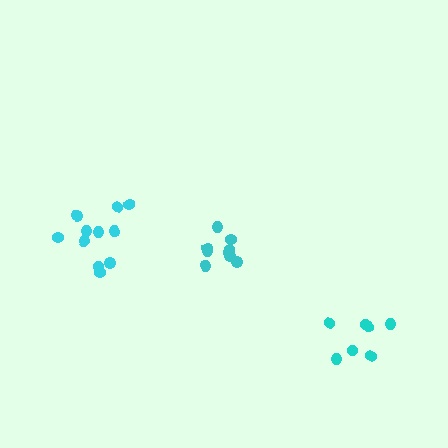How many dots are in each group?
Group 1: 9 dots, Group 2: 7 dots, Group 3: 11 dots (27 total).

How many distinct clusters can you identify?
There are 3 distinct clusters.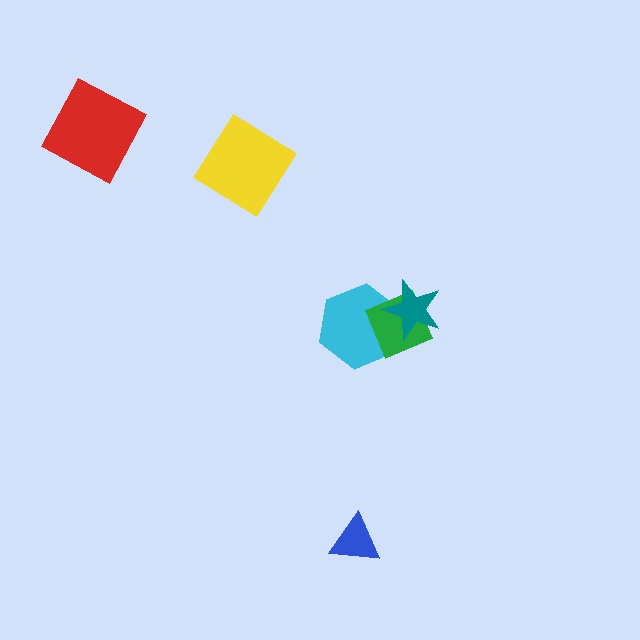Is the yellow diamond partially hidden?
No, no other shape covers it.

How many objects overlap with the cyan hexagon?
2 objects overlap with the cyan hexagon.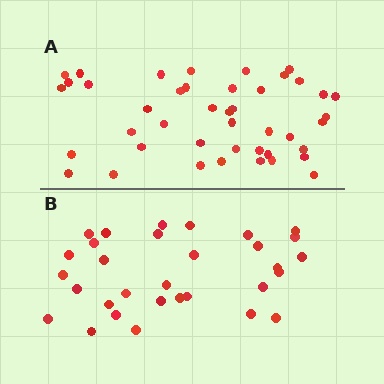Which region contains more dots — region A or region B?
Region A (the top region) has more dots.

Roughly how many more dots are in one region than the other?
Region A has roughly 12 or so more dots than region B.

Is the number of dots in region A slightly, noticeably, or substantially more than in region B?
Region A has noticeably more, but not dramatically so. The ratio is roughly 1.4 to 1.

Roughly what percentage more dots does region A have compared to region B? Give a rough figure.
About 40% more.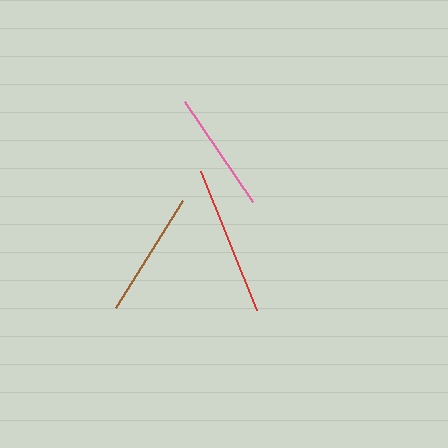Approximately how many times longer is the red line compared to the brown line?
The red line is approximately 1.2 times the length of the brown line.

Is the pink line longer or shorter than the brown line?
The brown line is longer than the pink line.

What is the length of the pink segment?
The pink segment is approximately 121 pixels long.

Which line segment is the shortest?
The pink line is the shortest at approximately 121 pixels.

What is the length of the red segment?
The red segment is approximately 149 pixels long.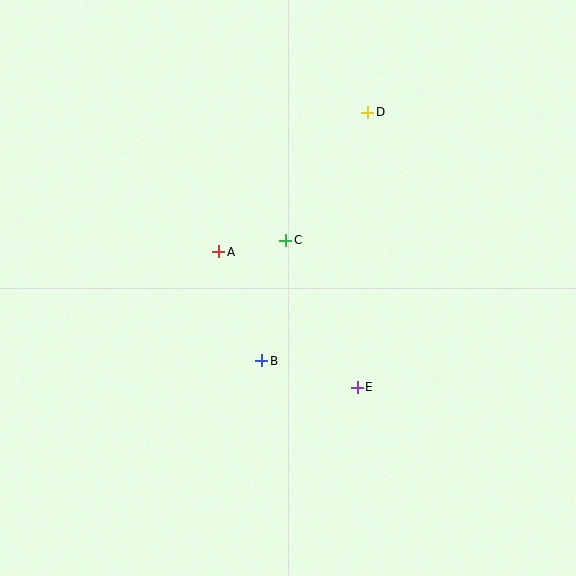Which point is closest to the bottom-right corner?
Point E is closest to the bottom-right corner.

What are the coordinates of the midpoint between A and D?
The midpoint between A and D is at (293, 182).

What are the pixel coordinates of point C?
Point C is at (286, 240).